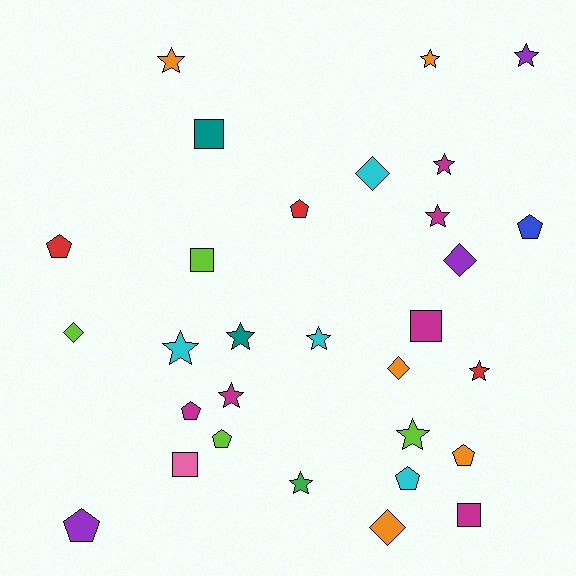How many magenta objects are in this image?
There are 6 magenta objects.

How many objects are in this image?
There are 30 objects.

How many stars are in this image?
There are 12 stars.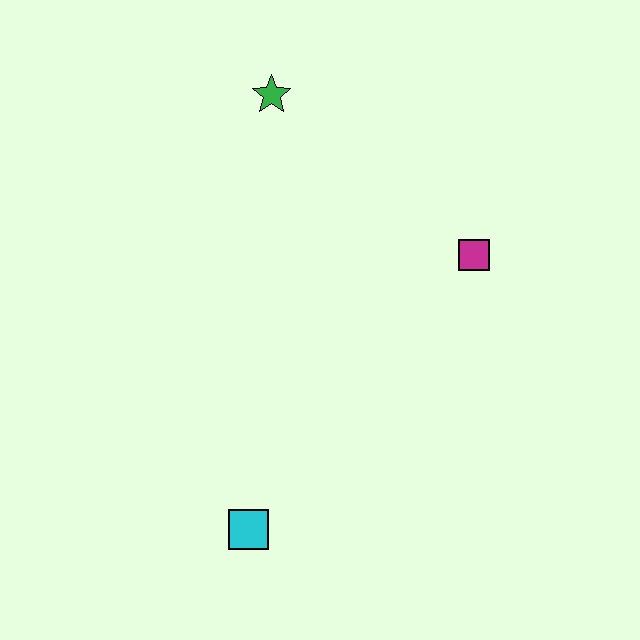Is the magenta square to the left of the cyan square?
No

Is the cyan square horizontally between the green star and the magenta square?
No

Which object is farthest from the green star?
The cyan square is farthest from the green star.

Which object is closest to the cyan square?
The magenta square is closest to the cyan square.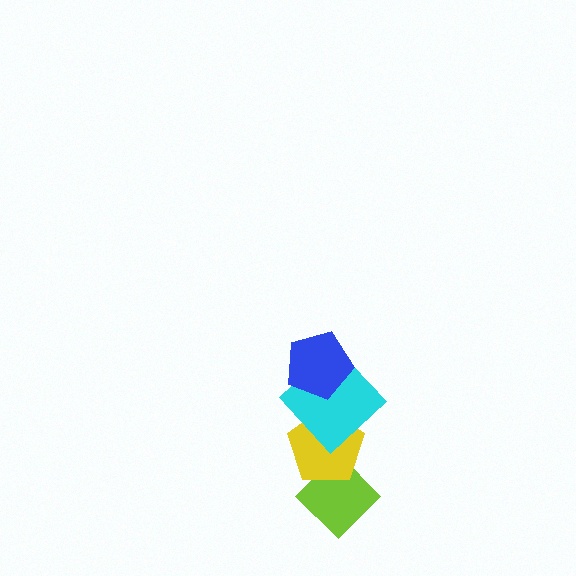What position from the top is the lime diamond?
The lime diamond is 4th from the top.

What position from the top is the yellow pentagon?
The yellow pentagon is 3rd from the top.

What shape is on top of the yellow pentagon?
The cyan diamond is on top of the yellow pentagon.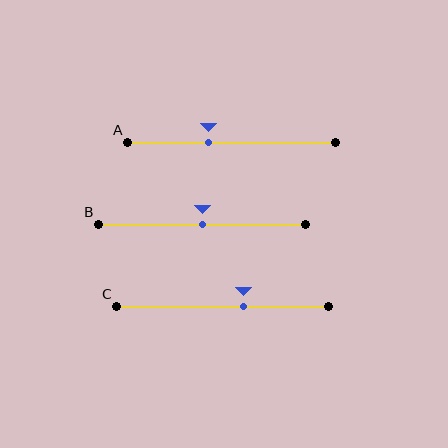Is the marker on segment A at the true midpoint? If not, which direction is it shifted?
No, the marker on segment A is shifted to the left by about 11% of the segment length.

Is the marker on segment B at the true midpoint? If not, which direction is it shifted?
Yes, the marker on segment B is at the true midpoint.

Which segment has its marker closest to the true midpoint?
Segment B has its marker closest to the true midpoint.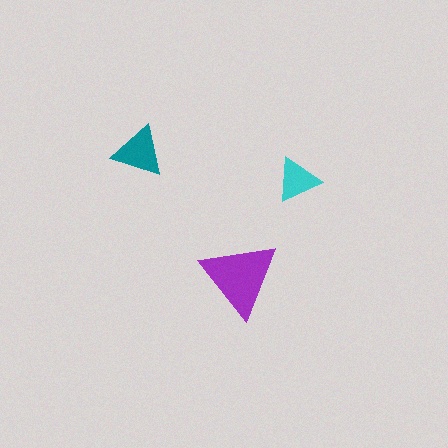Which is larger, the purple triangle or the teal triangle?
The purple one.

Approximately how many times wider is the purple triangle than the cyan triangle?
About 1.5 times wider.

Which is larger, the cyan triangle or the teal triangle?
The teal one.